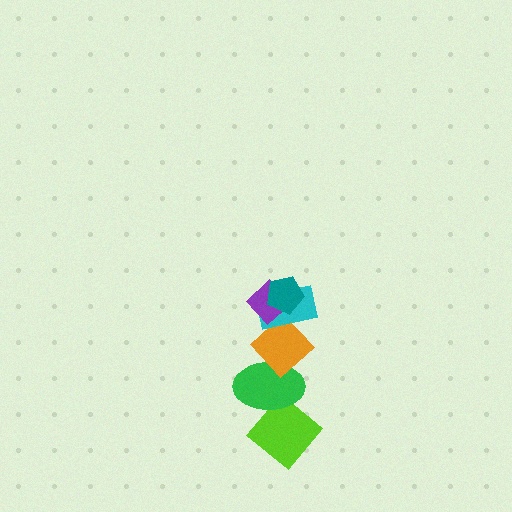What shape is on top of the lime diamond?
The green ellipse is on top of the lime diamond.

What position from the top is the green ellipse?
The green ellipse is 5th from the top.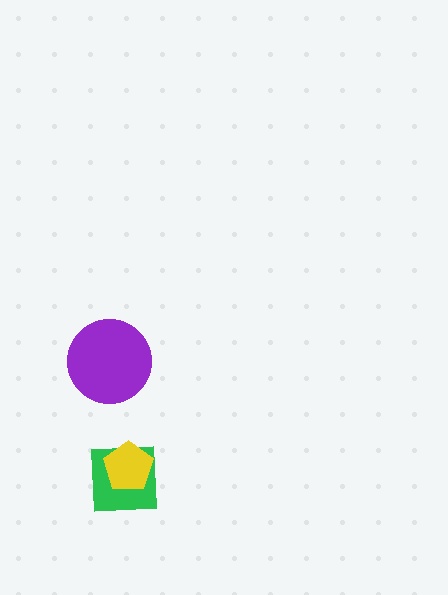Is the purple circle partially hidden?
No, no other shape covers it.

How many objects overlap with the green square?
1 object overlaps with the green square.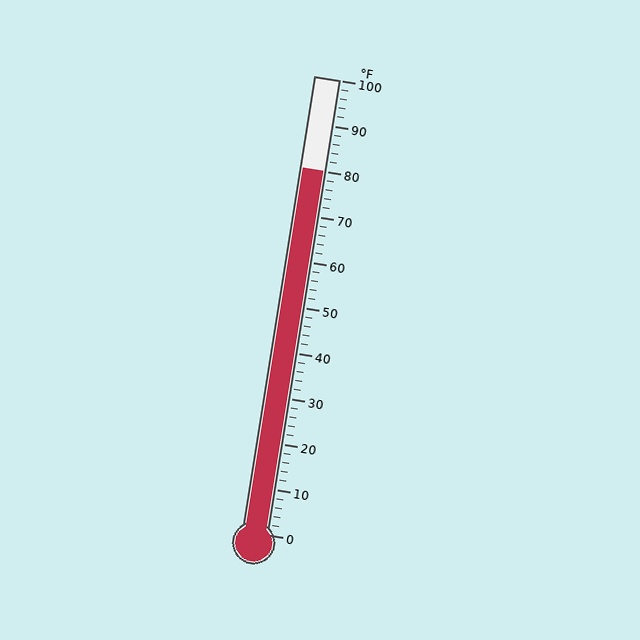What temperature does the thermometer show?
The thermometer shows approximately 80°F.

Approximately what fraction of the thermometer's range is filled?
The thermometer is filled to approximately 80% of its range.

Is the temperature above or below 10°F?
The temperature is above 10°F.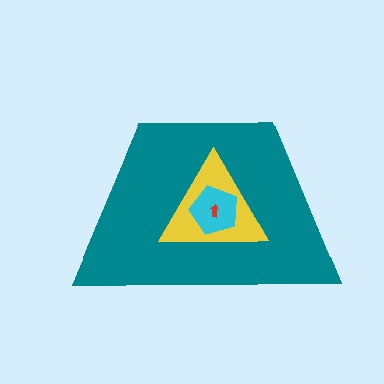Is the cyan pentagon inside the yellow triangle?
Yes.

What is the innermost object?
The red arrow.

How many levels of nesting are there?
4.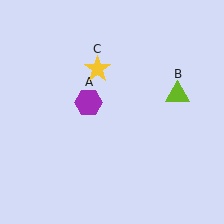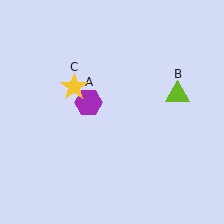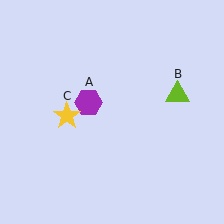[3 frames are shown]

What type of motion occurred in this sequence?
The yellow star (object C) rotated counterclockwise around the center of the scene.